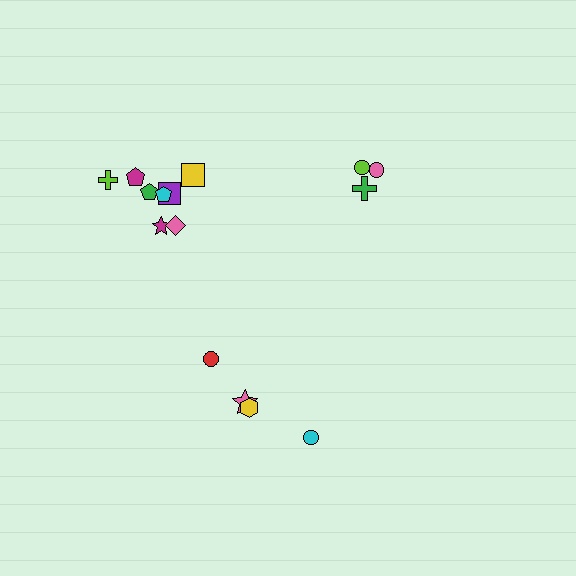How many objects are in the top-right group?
There are 3 objects.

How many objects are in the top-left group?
There are 8 objects.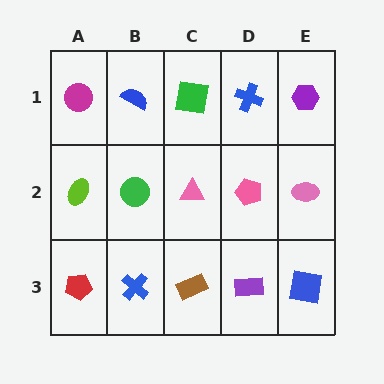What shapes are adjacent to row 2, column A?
A magenta circle (row 1, column A), a red pentagon (row 3, column A), a green circle (row 2, column B).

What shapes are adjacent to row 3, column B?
A green circle (row 2, column B), a red pentagon (row 3, column A), a brown rectangle (row 3, column C).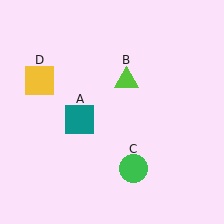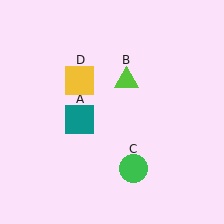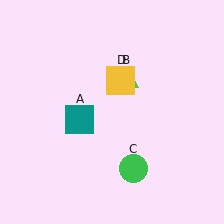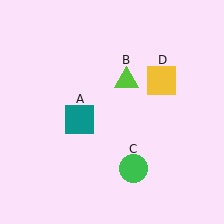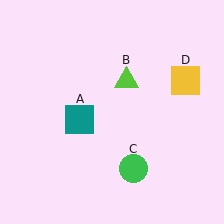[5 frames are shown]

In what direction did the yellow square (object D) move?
The yellow square (object D) moved right.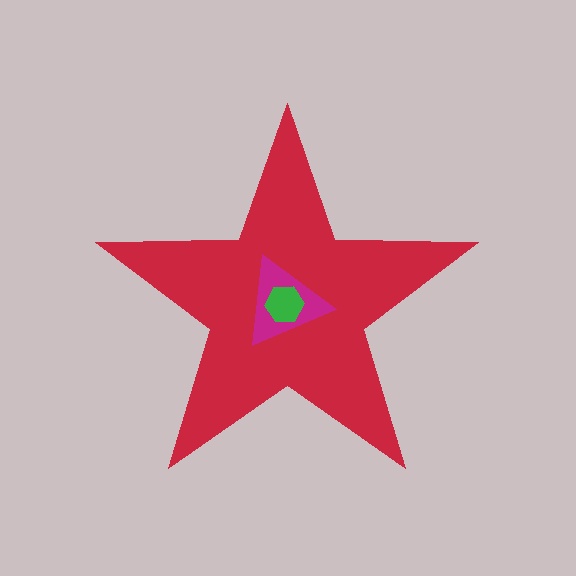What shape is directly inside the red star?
The magenta triangle.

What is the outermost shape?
The red star.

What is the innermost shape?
The green hexagon.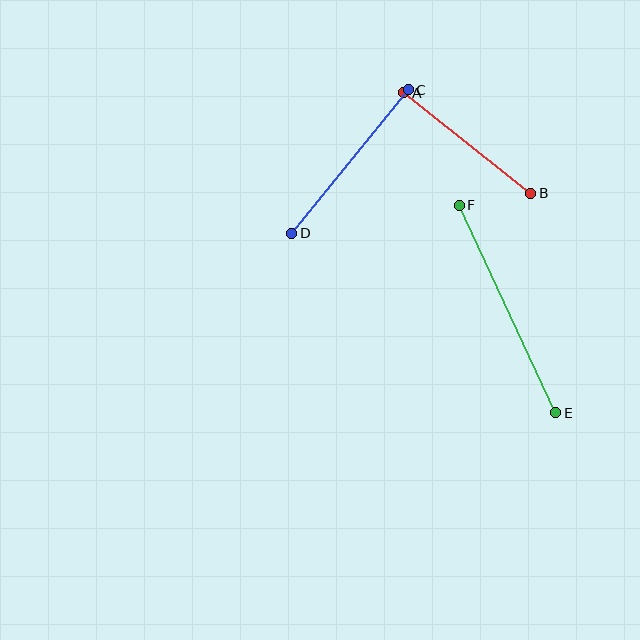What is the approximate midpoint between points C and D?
The midpoint is at approximately (350, 161) pixels.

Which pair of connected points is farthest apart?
Points E and F are farthest apart.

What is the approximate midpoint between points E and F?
The midpoint is at approximately (508, 309) pixels.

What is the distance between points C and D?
The distance is approximately 185 pixels.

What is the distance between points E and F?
The distance is approximately 229 pixels.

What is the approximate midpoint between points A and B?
The midpoint is at approximately (467, 143) pixels.